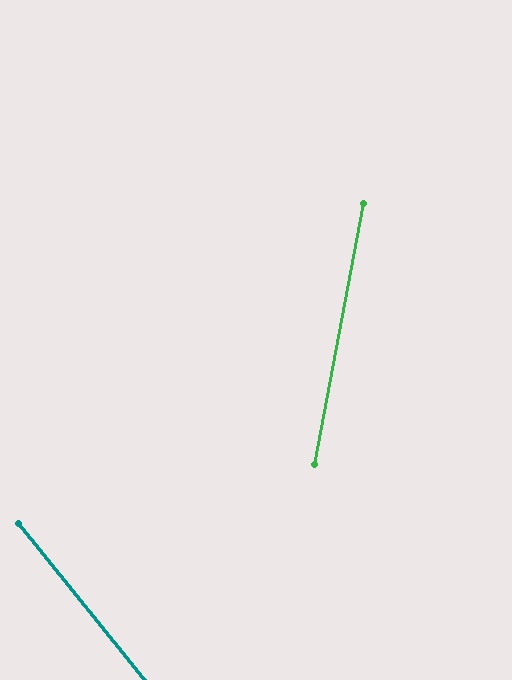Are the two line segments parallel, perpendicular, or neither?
Neither parallel nor perpendicular — they differ by about 49°.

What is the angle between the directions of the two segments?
Approximately 49 degrees.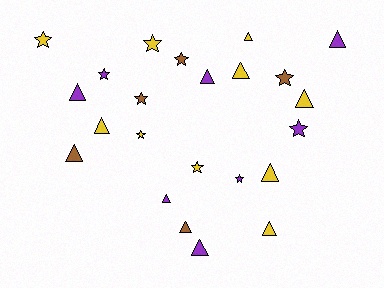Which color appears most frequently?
Yellow, with 10 objects.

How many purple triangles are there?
There are 5 purple triangles.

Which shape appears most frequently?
Triangle, with 13 objects.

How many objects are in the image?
There are 23 objects.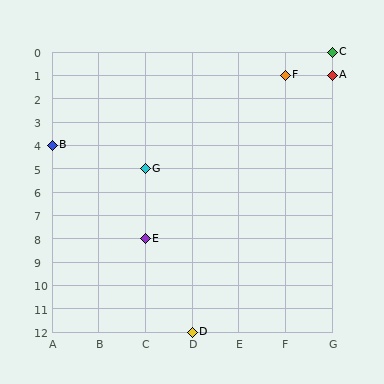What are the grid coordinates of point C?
Point C is at grid coordinates (G, 0).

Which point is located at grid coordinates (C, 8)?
Point E is at (C, 8).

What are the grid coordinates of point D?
Point D is at grid coordinates (D, 12).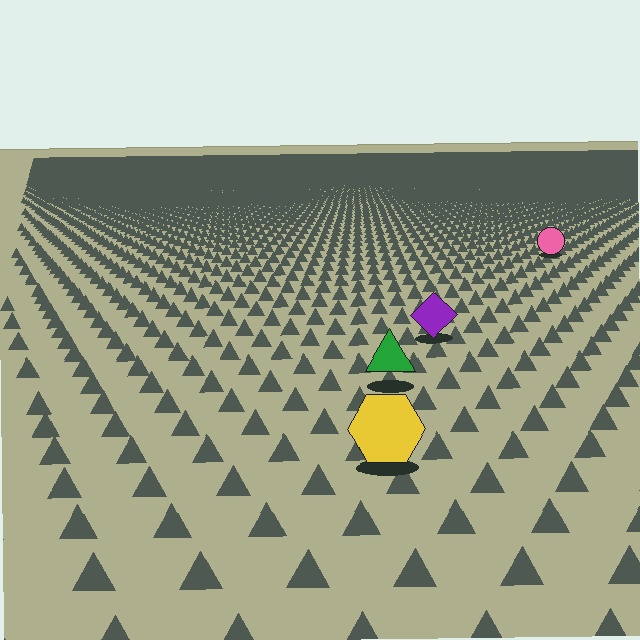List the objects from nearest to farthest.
From nearest to farthest: the yellow hexagon, the green triangle, the purple diamond, the pink circle.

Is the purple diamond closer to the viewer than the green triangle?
No. The green triangle is closer — you can tell from the texture gradient: the ground texture is coarser near it.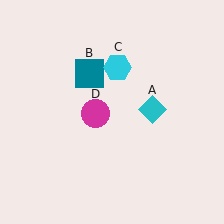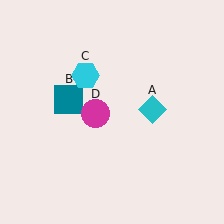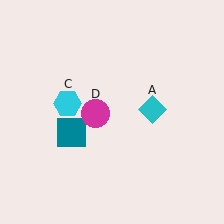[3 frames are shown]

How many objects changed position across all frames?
2 objects changed position: teal square (object B), cyan hexagon (object C).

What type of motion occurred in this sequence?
The teal square (object B), cyan hexagon (object C) rotated counterclockwise around the center of the scene.